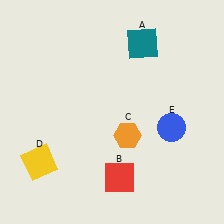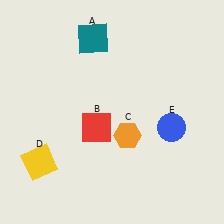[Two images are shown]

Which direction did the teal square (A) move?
The teal square (A) moved left.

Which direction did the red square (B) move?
The red square (B) moved up.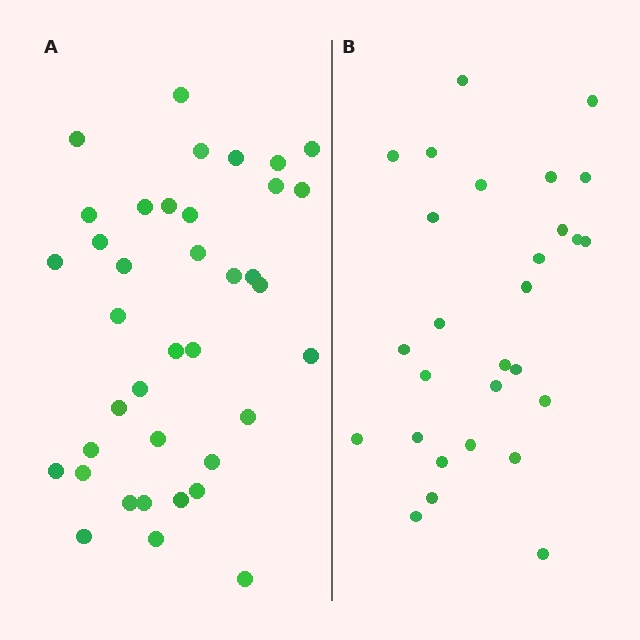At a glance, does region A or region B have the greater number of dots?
Region A (the left region) has more dots.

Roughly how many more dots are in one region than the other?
Region A has roughly 10 or so more dots than region B.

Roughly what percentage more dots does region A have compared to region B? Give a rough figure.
About 35% more.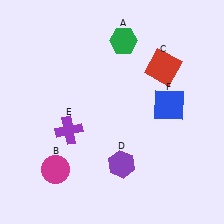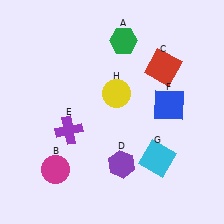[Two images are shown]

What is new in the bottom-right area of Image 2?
A cyan square (G) was added in the bottom-right area of Image 2.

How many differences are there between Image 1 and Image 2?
There are 2 differences between the two images.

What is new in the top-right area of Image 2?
A yellow circle (H) was added in the top-right area of Image 2.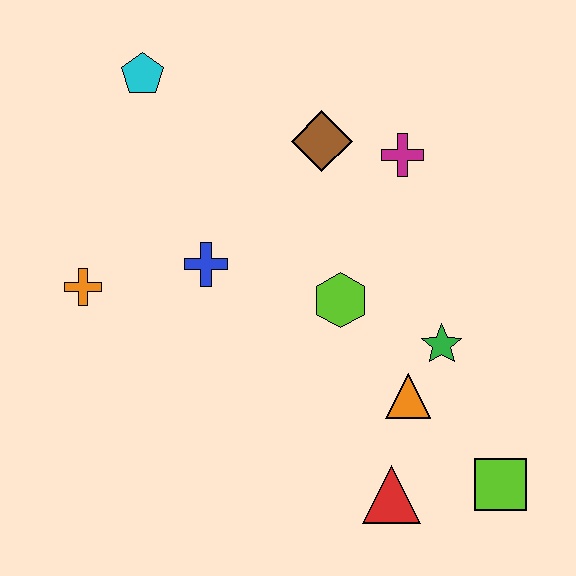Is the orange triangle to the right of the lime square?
No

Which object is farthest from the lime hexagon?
The cyan pentagon is farthest from the lime hexagon.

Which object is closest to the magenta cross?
The brown diamond is closest to the magenta cross.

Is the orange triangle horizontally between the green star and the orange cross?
Yes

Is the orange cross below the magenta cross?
Yes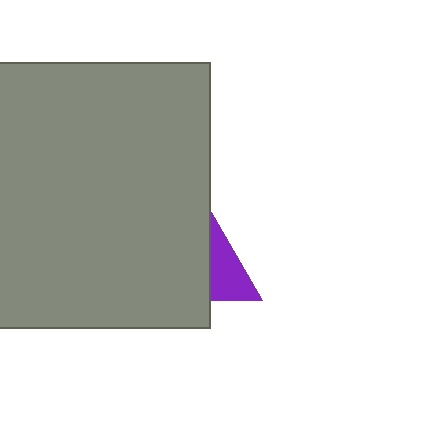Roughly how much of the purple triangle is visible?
A small part of it is visible (roughly 30%).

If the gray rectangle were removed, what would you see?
You would see the complete purple triangle.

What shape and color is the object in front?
The object in front is a gray rectangle.